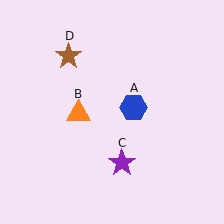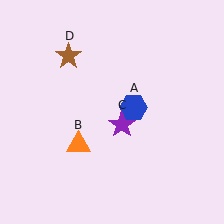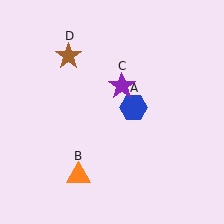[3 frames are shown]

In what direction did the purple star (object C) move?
The purple star (object C) moved up.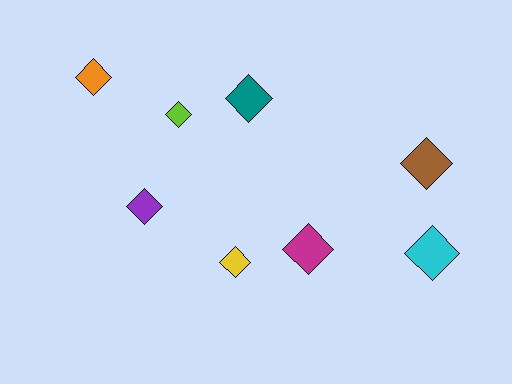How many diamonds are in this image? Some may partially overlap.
There are 8 diamonds.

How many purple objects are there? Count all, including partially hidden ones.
There is 1 purple object.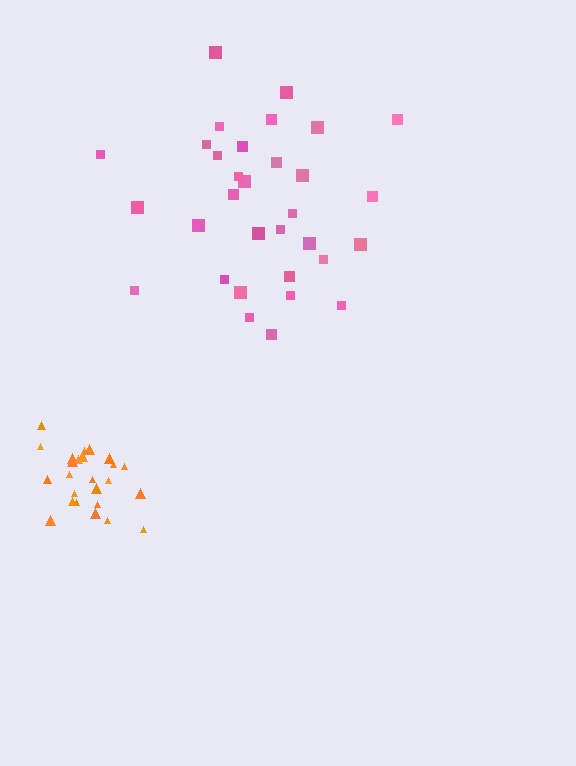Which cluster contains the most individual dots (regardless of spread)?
Pink (32).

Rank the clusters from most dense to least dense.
orange, pink.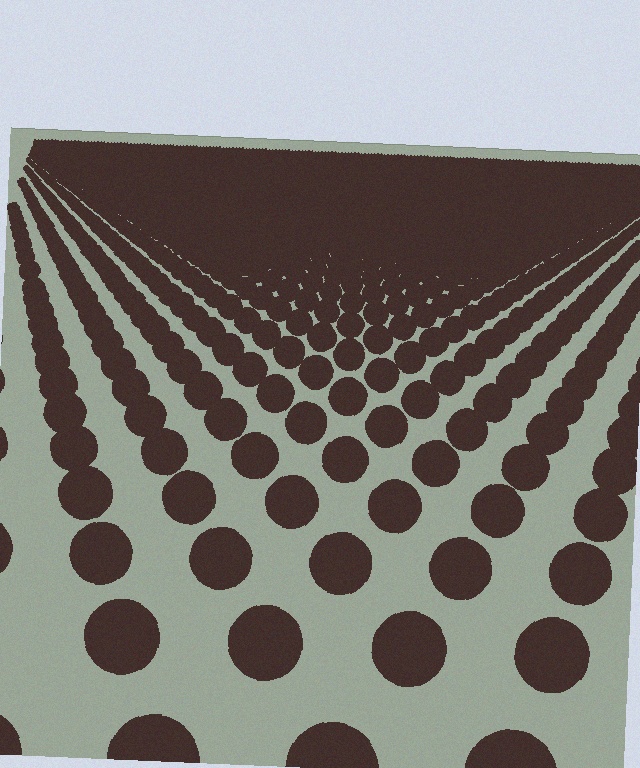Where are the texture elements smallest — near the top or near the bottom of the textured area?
Near the top.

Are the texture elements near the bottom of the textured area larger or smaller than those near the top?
Larger. Near the bottom, elements are closer to the viewer and appear at a bigger on-screen size.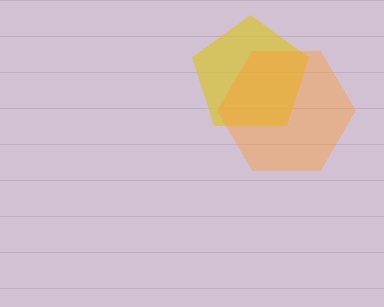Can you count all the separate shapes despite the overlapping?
Yes, there are 2 separate shapes.